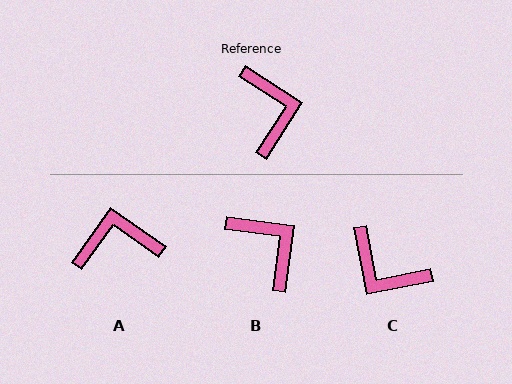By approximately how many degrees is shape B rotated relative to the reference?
Approximately 26 degrees counter-clockwise.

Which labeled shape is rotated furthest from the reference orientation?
C, about 136 degrees away.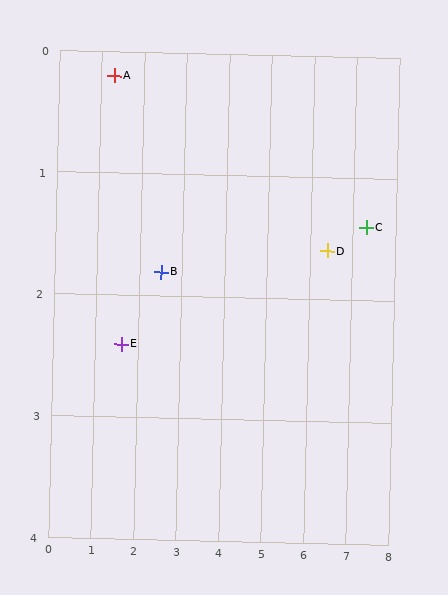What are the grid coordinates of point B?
Point B is at approximately (2.5, 1.8).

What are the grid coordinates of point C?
Point C is at approximately (7.3, 1.4).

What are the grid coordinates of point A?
Point A is at approximately (1.3, 0.2).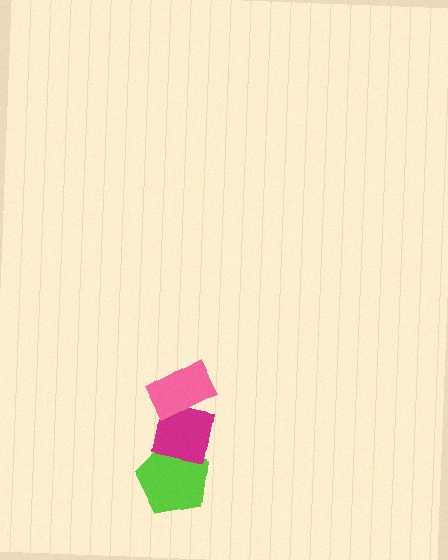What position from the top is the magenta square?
The magenta square is 2nd from the top.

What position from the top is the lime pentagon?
The lime pentagon is 3rd from the top.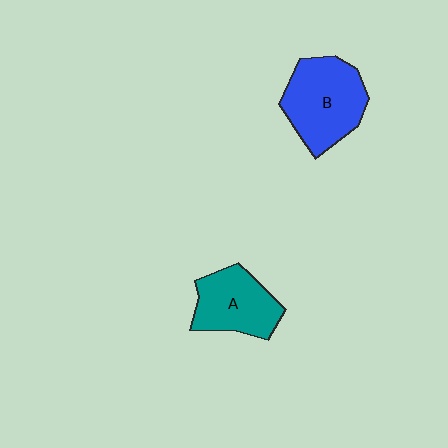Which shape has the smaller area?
Shape A (teal).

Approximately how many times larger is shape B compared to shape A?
Approximately 1.3 times.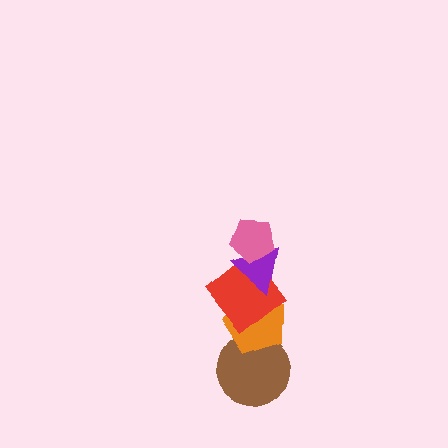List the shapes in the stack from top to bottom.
From top to bottom: the pink pentagon, the purple triangle, the red diamond, the orange pentagon, the brown circle.